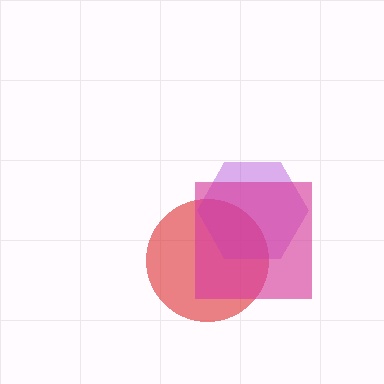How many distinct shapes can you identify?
There are 3 distinct shapes: a red circle, a purple hexagon, a magenta square.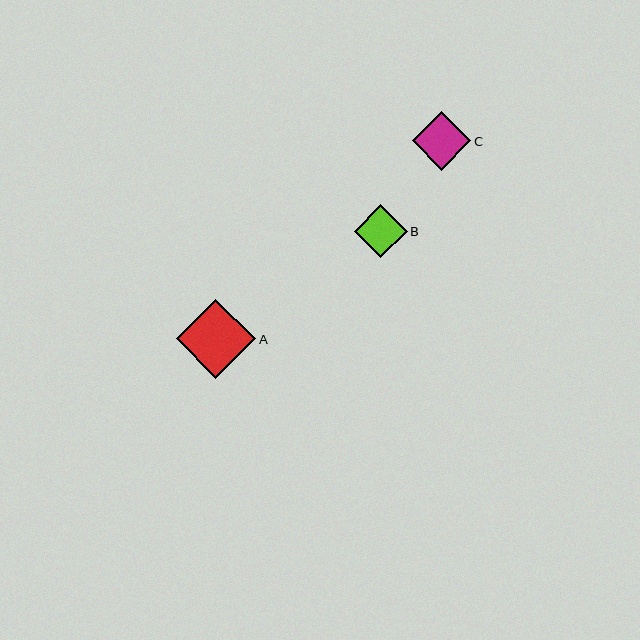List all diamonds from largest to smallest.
From largest to smallest: A, C, B.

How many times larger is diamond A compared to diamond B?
Diamond A is approximately 1.5 times the size of diamond B.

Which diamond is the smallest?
Diamond B is the smallest with a size of approximately 53 pixels.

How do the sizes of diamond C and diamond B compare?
Diamond C and diamond B are approximately the same size.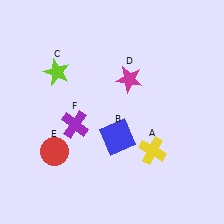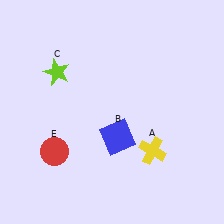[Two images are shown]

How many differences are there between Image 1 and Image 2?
There are 2 differences between the two images.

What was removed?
The purple cross (F), the magenta star (D) were removed in Image 2.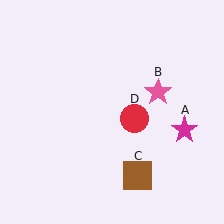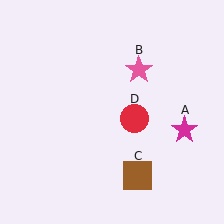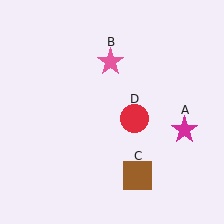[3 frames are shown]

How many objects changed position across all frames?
1 object changed position: pink star (object B).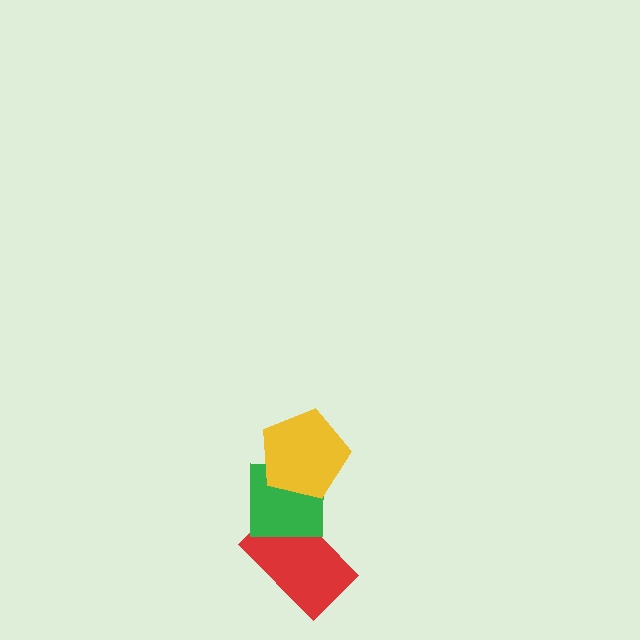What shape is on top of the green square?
The yellow pentagon is on top of the green square.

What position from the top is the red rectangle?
The red rectangle is 3rd from the top.